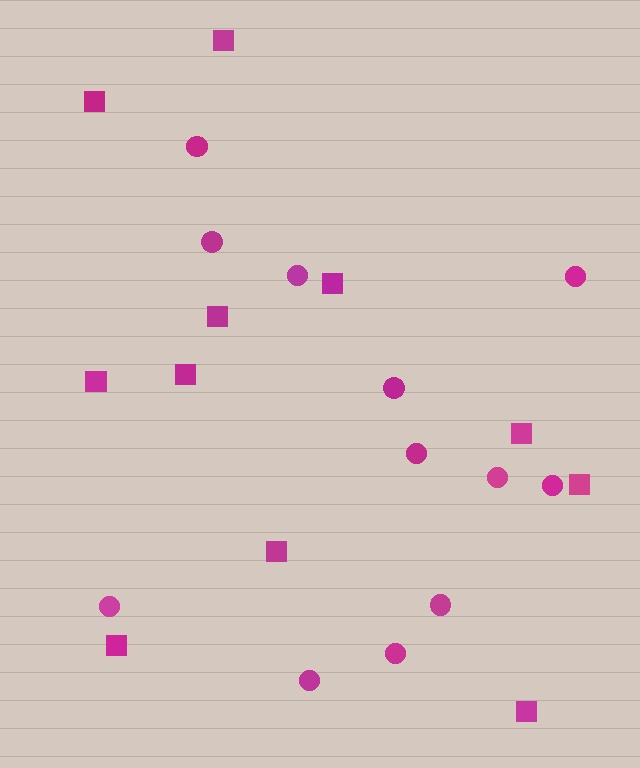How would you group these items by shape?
There are 2 groups: one group of circles (12) and one group of squares (11).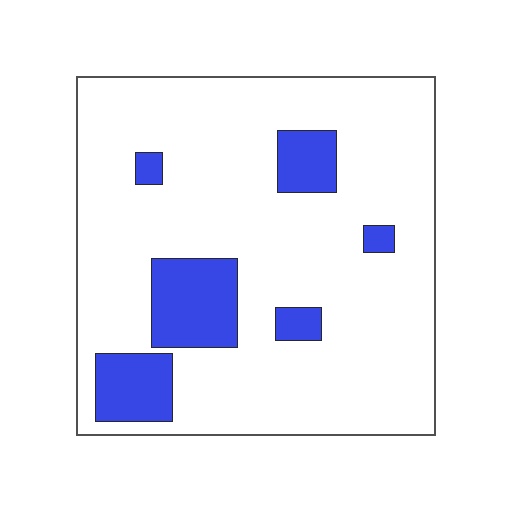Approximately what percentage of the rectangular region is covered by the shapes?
Approximately 15%.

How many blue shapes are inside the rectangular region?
6.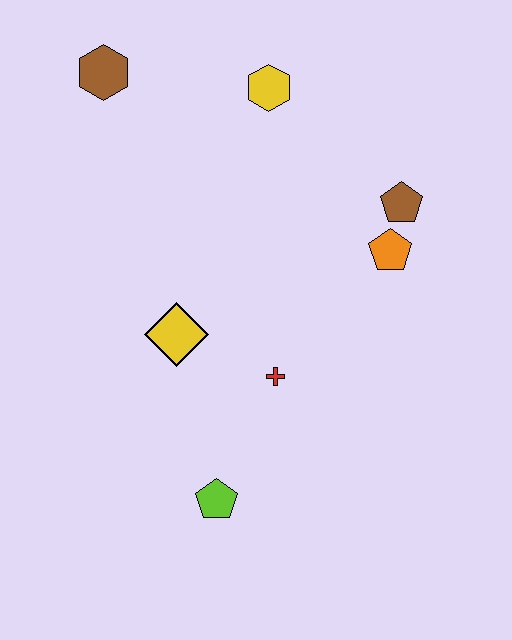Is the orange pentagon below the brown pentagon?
Yes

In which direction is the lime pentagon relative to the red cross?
The lime pentagon is below the red cross.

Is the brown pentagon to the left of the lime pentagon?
No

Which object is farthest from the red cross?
The brown hexagon is farthest from the red cross.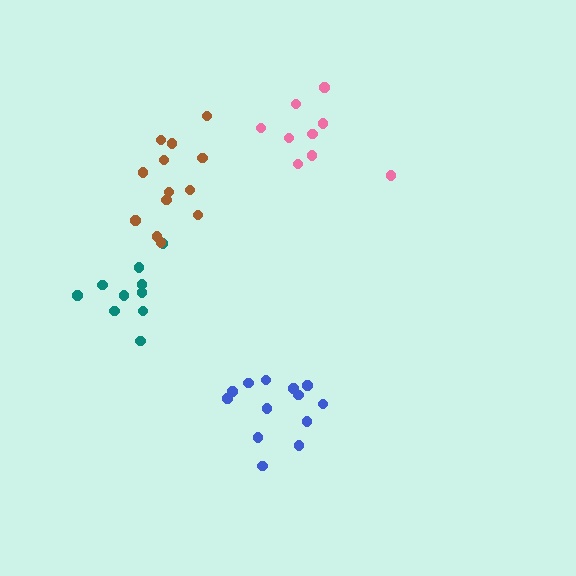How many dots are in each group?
Group 1: 9 dots, Group 2: 13 dots, Group 3: 10 dots, Group 4: 13 dots (45 total).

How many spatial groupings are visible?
There are 4 spatial groupings.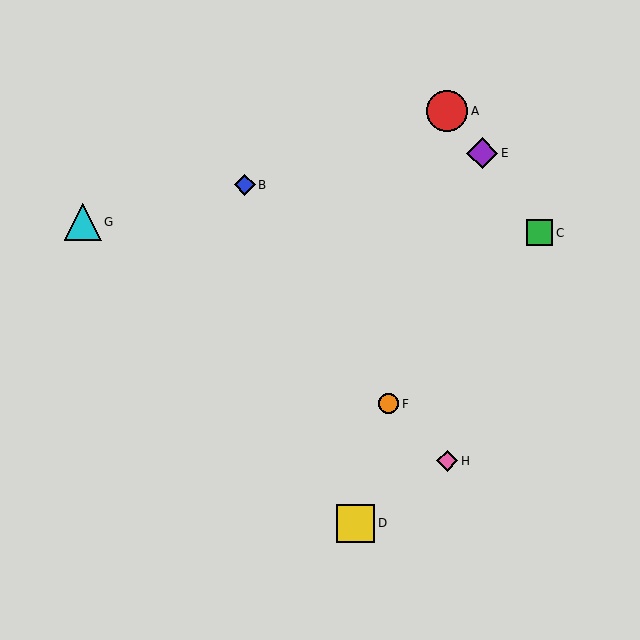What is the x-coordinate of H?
Object H is at x≈447.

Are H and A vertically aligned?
Yes, both are at x≈447.